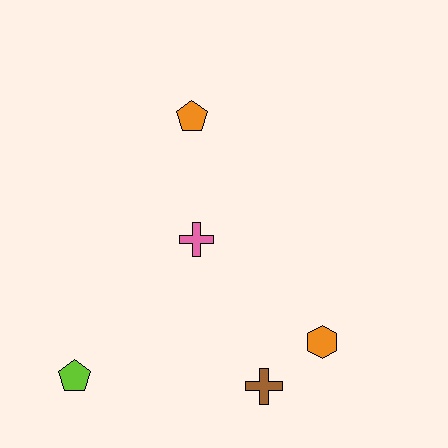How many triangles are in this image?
There are no triangles.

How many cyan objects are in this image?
There are no cyan objects.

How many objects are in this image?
There are 5 objects.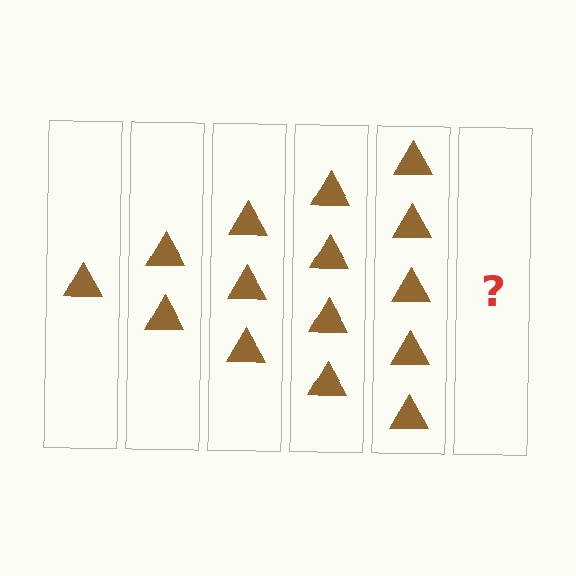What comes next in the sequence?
The next element should be 6 triangles.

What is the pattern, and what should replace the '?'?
The pattern is that each step adds one more triangle. The '?' should be 6 triangles.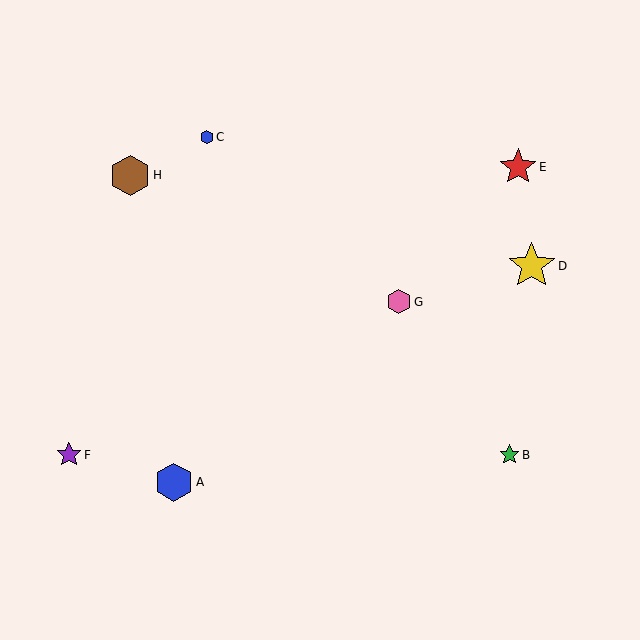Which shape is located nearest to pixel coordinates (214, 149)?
The blue hexagon (labeled C) at (207, 137) is nearest to that location.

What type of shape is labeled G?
Shape G is a pink hexagon.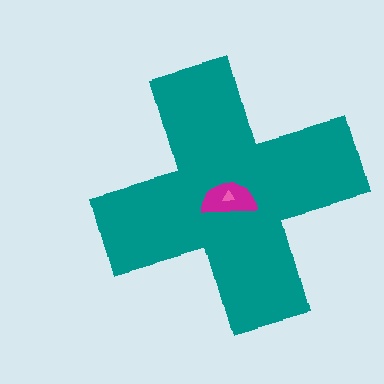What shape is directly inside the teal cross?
The magenta semicircle.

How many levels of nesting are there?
3.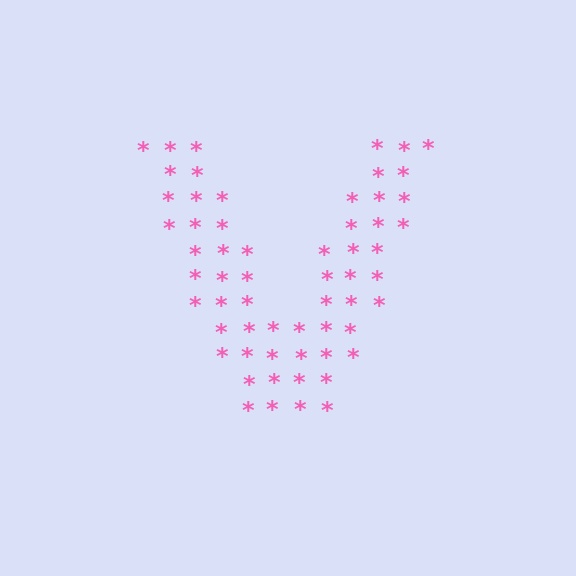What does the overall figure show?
The overall figure shows the letter V.